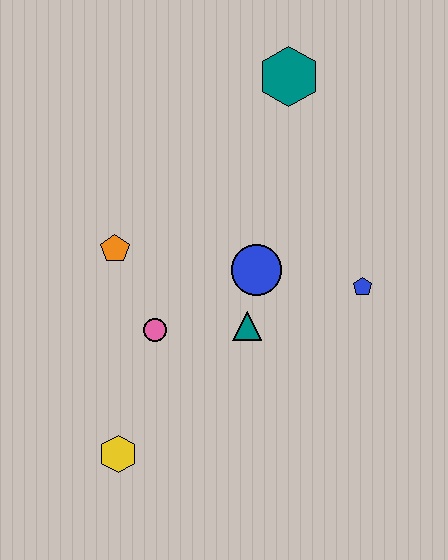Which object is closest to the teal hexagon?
The blue circle is closest to the teal hexagon.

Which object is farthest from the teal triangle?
The teal hexagon is farthest from the teal triangle.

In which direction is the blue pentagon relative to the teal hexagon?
The blue pentagon is below the teal hexagon.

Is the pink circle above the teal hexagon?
No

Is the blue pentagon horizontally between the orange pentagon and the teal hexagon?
No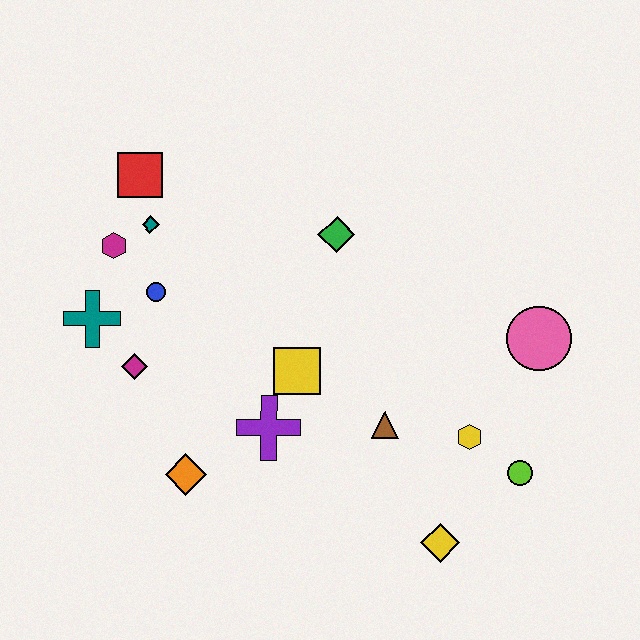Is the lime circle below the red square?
Yes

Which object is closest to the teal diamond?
The magenta hexagon is closest to the teal diamond.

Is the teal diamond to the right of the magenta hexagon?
Yes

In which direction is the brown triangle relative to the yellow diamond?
The brown triangle is above the yellow diamond.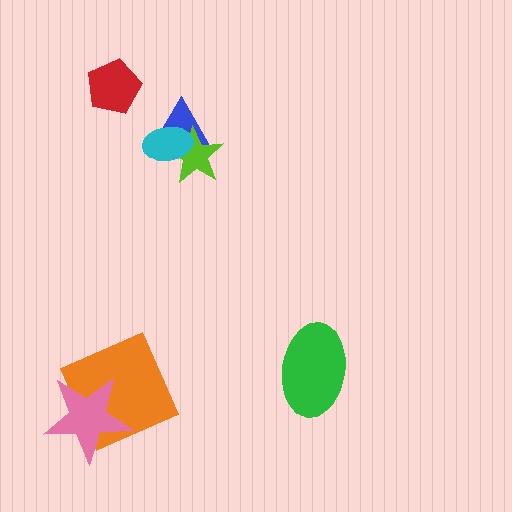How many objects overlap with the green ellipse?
0 objects overlap with the green ellipse.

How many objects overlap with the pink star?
1 object overlaps with the pink star.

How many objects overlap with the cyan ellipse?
2 objects overlap with the cyan ellipse.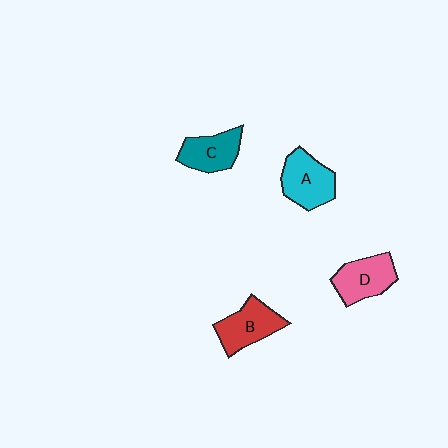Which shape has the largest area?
Shape A (cyan).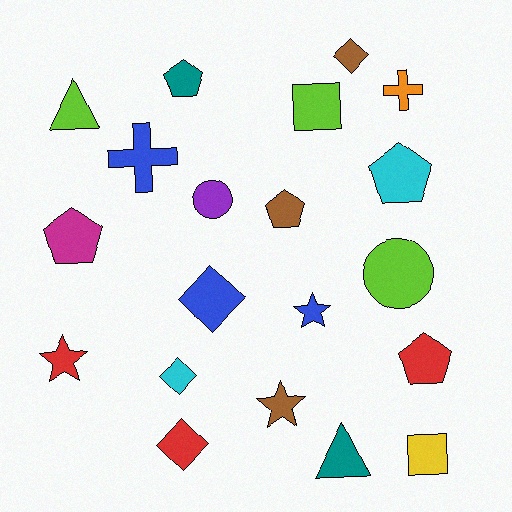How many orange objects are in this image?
There is 1 orange object.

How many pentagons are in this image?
There are 5 pentagons.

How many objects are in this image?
There are 20 objects.